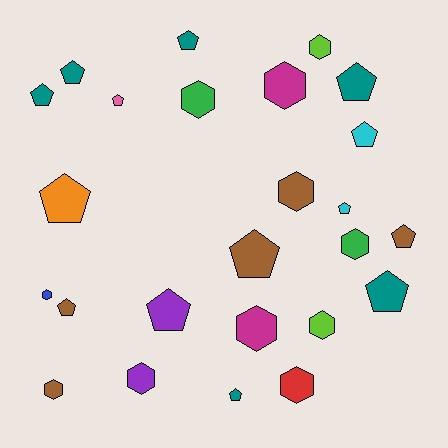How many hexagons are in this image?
There are 11 hexagons.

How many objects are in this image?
There are 25 objects.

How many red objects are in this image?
There is 1 red object.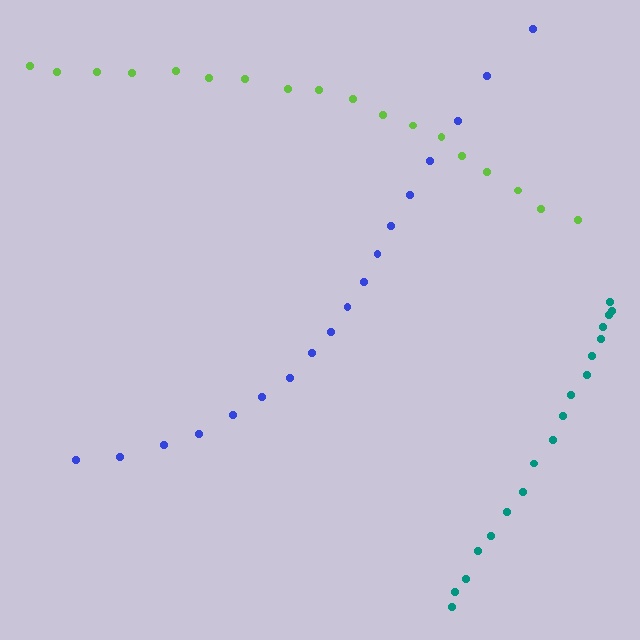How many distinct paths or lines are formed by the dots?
There are 3 distinct paths.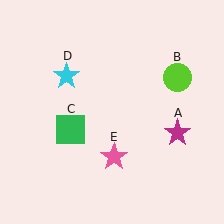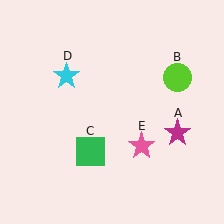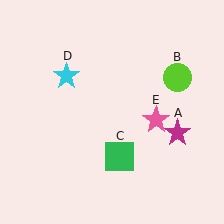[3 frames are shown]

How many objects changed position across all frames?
2 objects changed position: green square (object C), pink star (object E).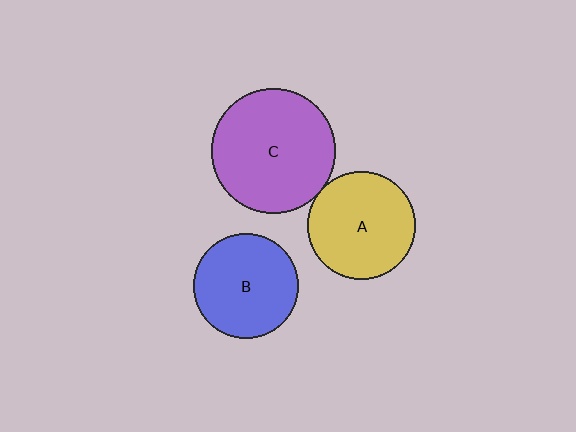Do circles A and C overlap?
Yes.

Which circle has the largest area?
Circle C (purple).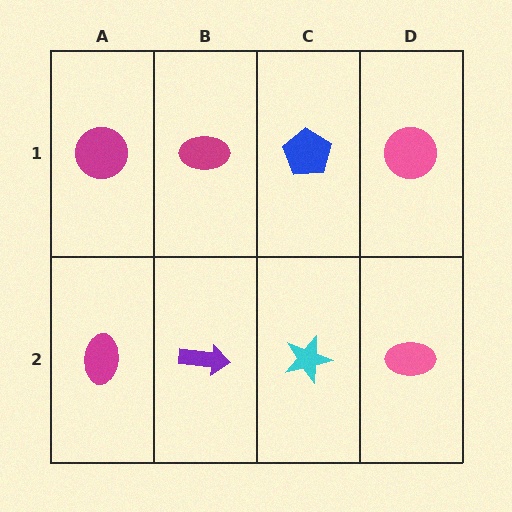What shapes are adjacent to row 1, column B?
A purple arrow (row 2, column B), a magenta circle (row 1, column A), a blue pentagon (row 1, column C).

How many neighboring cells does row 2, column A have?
2.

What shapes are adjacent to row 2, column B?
A magenta ellipse (row 1, column B), a magenta ellipse (row 2, column A), a cyan star (row 2, column C).